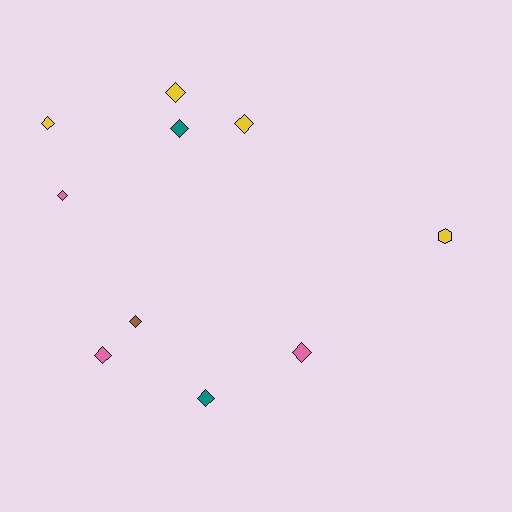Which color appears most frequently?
Yellow, with 4 objects.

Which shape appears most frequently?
Diamond, with 9 objects.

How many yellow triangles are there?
There are no yellow triangles.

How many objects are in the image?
There are 10 objects.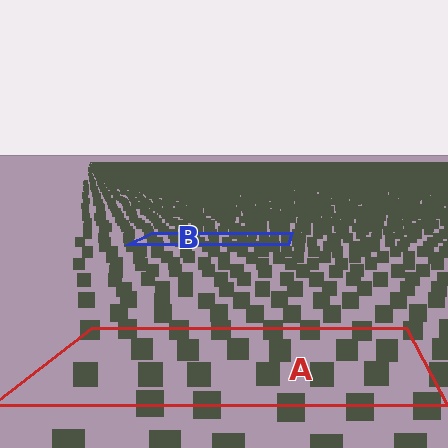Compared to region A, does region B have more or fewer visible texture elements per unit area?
Region B has more texture elements per unit area — they are packed more densely because it is farther away.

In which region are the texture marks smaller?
The texture marks are smaller in region B, because it is farther away.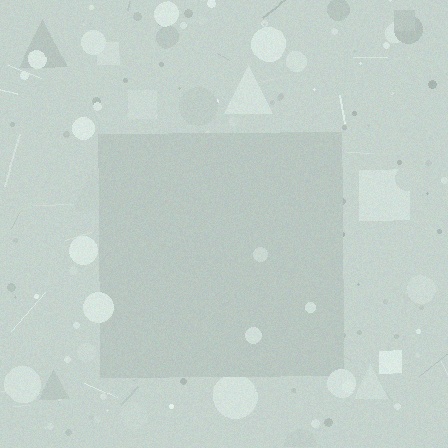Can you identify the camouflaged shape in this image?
The camouflaged shape is a square.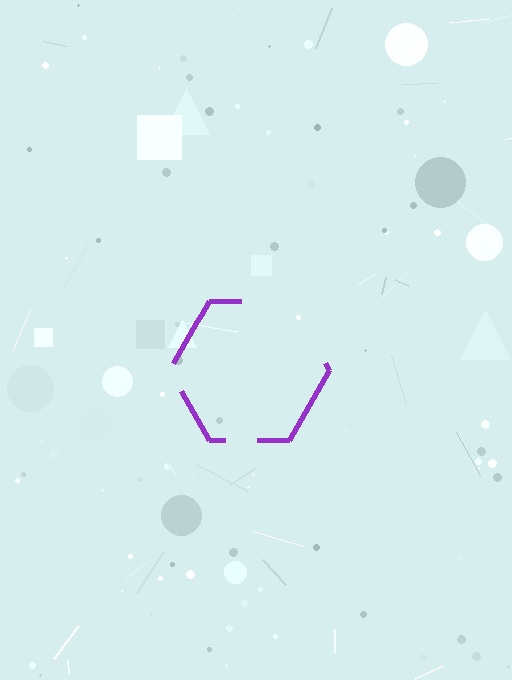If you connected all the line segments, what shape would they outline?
They would outline a hexagon.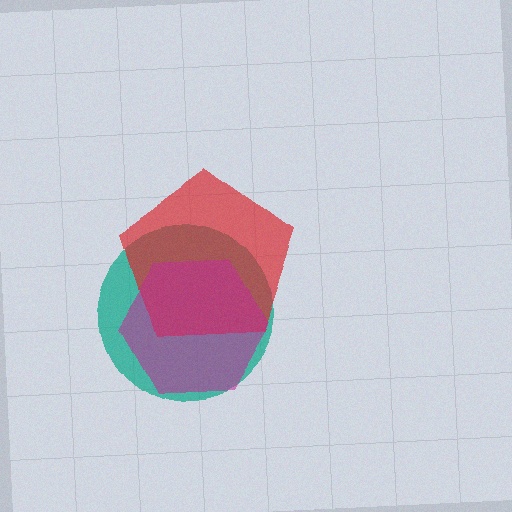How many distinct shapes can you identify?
There are 3 distinct shapes: a teal circle, a red pentagon, a magenta hexagon.